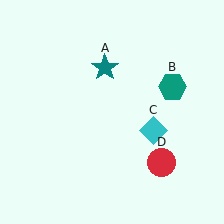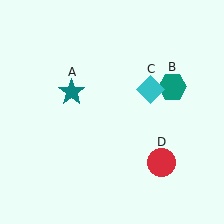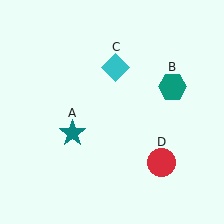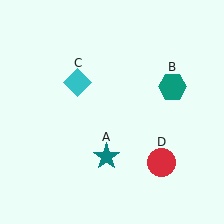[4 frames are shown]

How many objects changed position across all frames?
2 objects changed position: teal star (object A), cyan diamond (object C).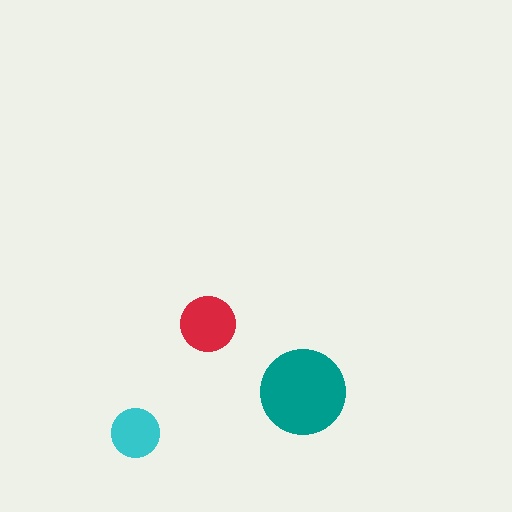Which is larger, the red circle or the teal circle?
The teal one.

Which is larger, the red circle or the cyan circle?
The red one.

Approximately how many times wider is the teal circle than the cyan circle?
About 2 times wider.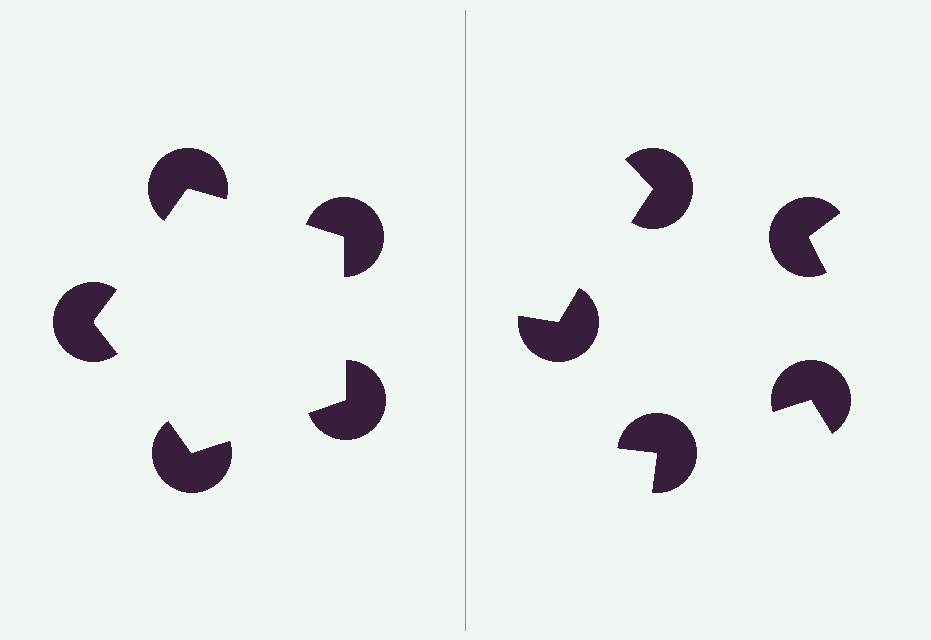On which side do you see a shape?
An illusory pentagon appears on the left side. On the right side the wedge cuts are rotated, so no coherent shape forms.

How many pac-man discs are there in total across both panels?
10 — 5 on each side.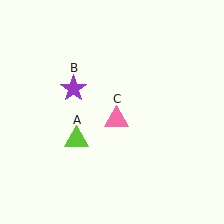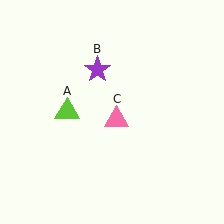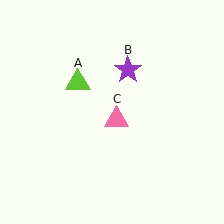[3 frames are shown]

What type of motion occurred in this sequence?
The lime triangle (object A), purple star (object B) rotated clockwise around the center of the scene.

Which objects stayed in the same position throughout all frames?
Pink triangle (object C) remained stationary.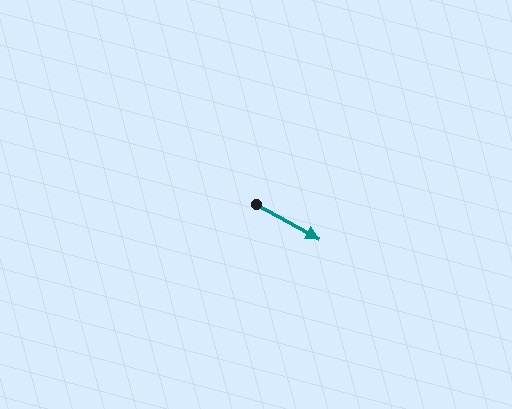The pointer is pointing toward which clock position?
Roughly 4 o'clock.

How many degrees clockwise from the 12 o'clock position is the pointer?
Approximately 119 degrees.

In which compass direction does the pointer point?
Southeast.